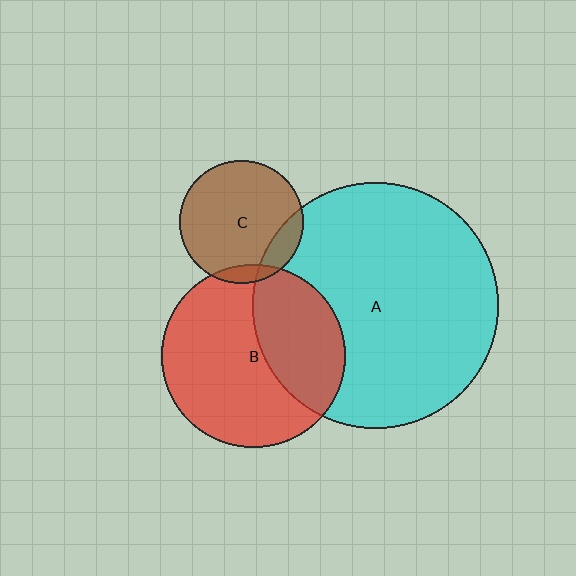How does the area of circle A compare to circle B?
Approximately 1.8 times.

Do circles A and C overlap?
Yes.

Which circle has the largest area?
Circle A (cyan).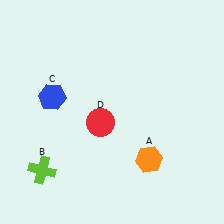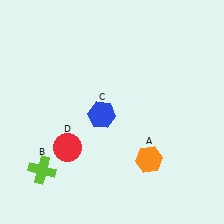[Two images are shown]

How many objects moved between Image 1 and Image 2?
2 objects moved between the two images.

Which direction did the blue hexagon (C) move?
The blue hexagon (C) moved right.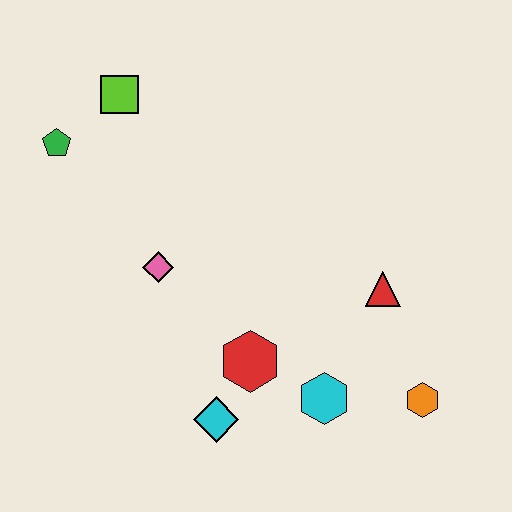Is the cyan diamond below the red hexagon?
Yes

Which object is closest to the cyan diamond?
The red hexagon is closest to the cyan diamond.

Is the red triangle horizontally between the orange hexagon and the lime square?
Yes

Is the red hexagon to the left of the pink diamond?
No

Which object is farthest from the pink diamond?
The orange hexagon is farthest from the pink diamond.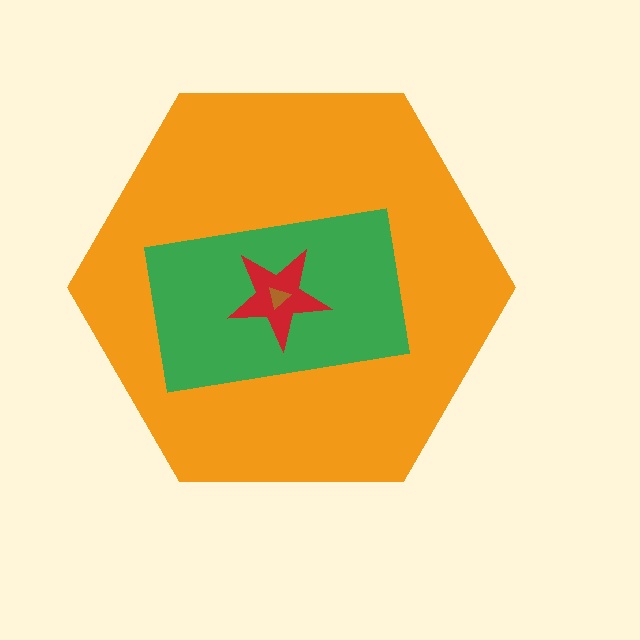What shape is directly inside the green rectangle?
The red star.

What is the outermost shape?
The orange hexagon.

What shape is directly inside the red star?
The brown triangle.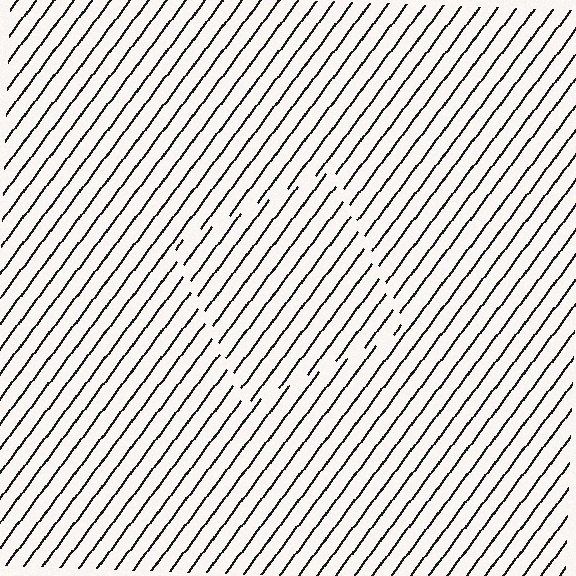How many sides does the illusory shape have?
4 sides — the line-ends trace a square.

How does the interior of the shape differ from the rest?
The interior of the shape contains the same grating, shifted by half a period — the contour is defined by the phase discontinuity where line-ends from the inner and outer gratings abut.